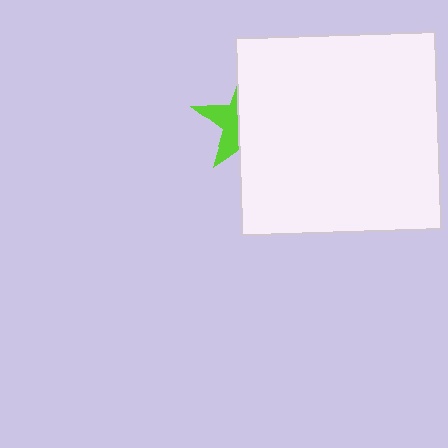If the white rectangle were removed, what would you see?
You would see the complete lime star.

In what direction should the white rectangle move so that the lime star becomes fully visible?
The white rectangle should move right. That is the shortest direction to clear the overlap and leave the lime star fully visible.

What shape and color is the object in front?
The object in front is a white rectangle.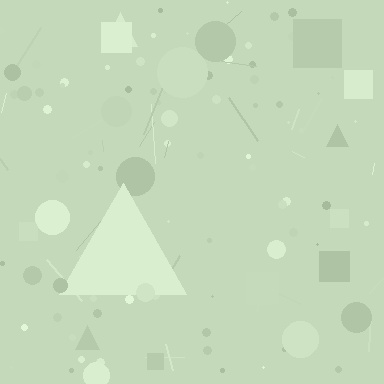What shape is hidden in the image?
A triangle is hidden in the image.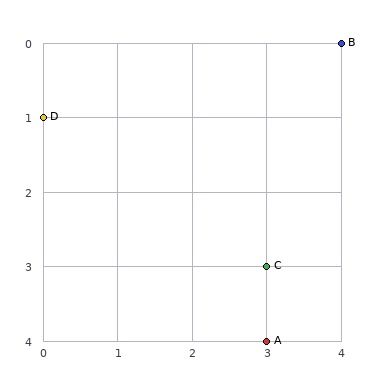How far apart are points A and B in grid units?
Points A and B are 1 column and 4 rows apart (about 4.1 grid units diagonally).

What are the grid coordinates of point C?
Point C is at grid coordinates (3, 3).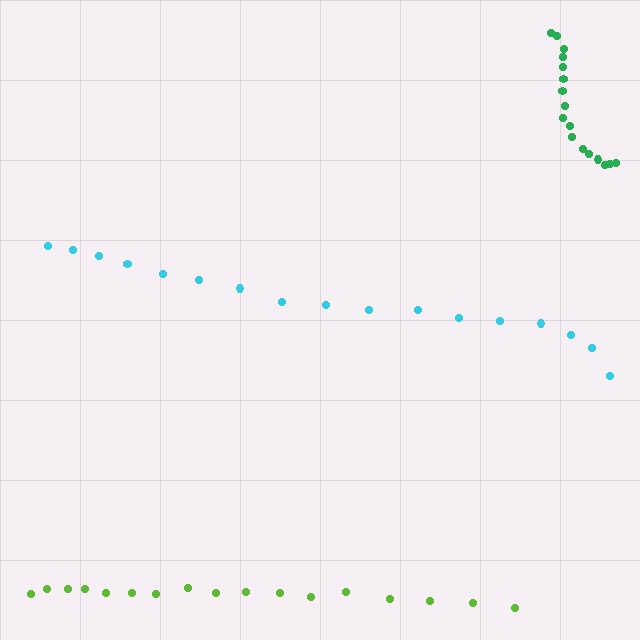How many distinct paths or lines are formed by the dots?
There are 3 distinct paths.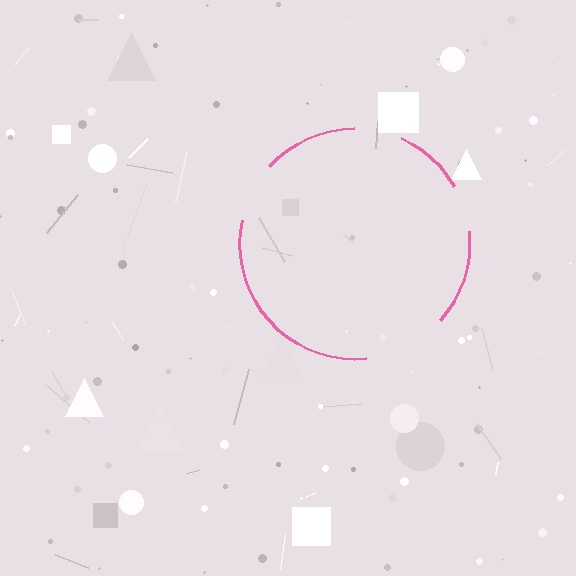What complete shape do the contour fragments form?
The contour fragments form a circle.